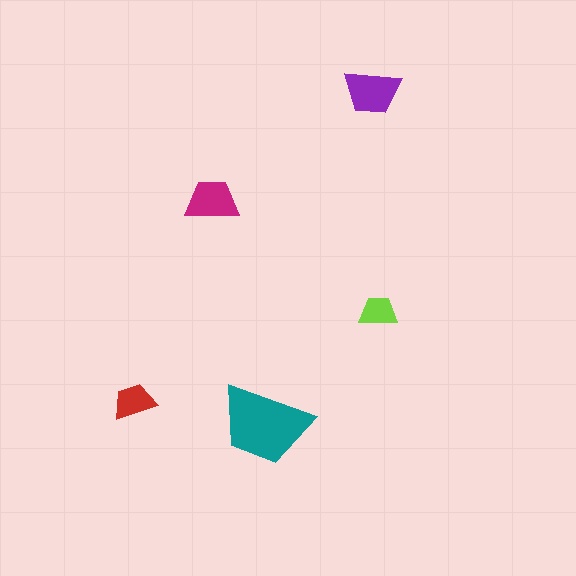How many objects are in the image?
There are 5 objects in the image.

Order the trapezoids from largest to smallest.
the teal one, the purple one, the magenta one, the red one, the lime one.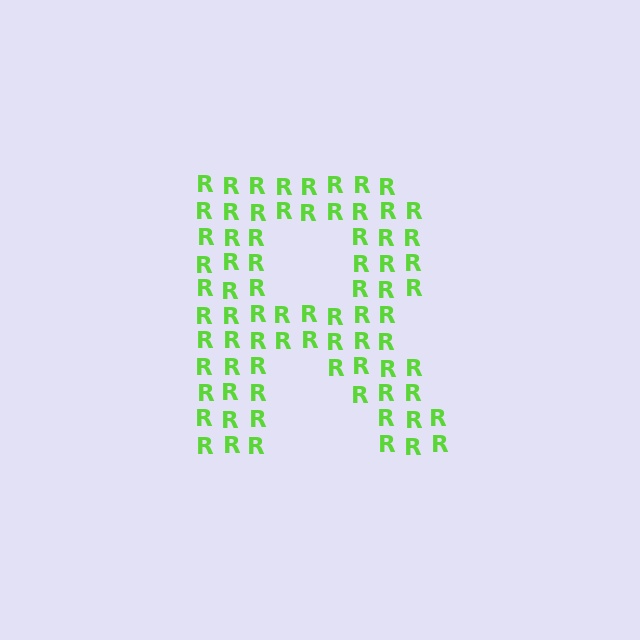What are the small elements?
The small elements are letter R's.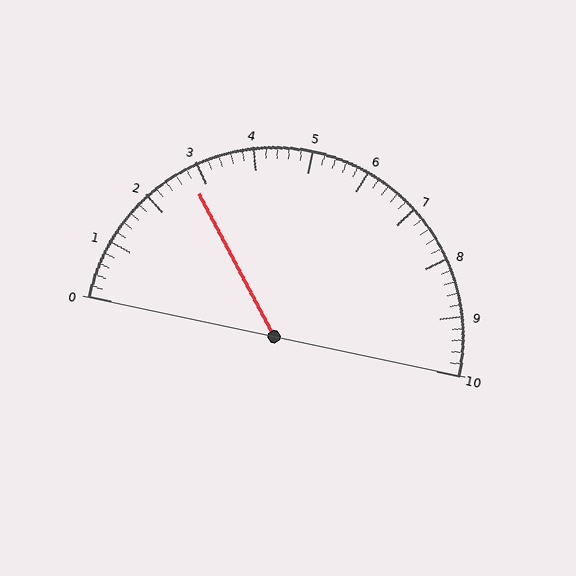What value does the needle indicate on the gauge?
The needle indicates approximately 2.8.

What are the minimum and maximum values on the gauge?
The gauge ranges from 0 to 10.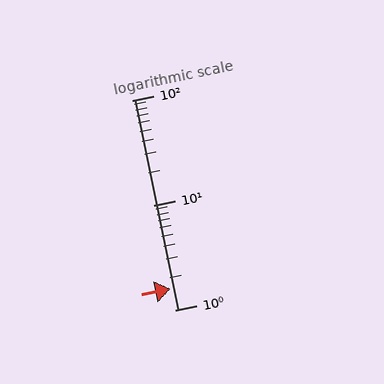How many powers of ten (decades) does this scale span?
The scale spans 2 decades, from 1 to 100.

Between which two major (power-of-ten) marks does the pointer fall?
The pointer is between 1 and 10.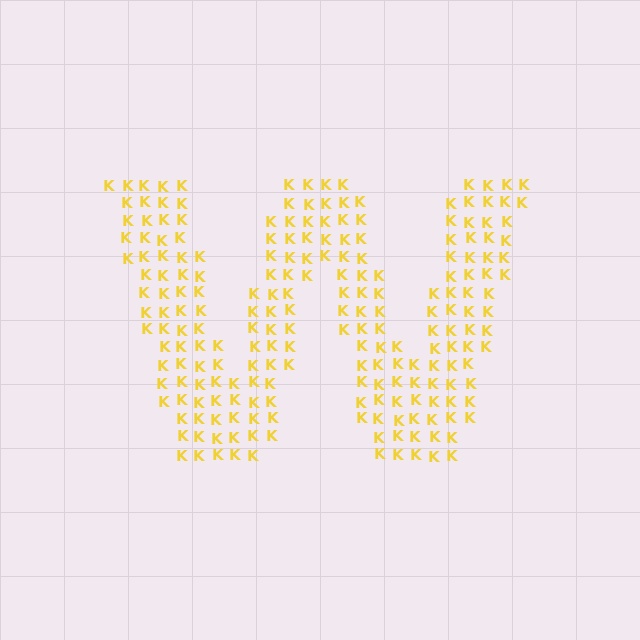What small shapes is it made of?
It is made of small letter K's.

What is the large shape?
The large shape is the letter W.